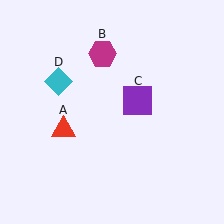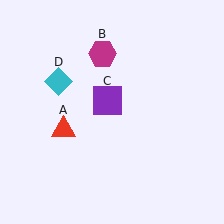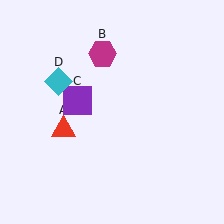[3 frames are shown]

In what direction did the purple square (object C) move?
The purple square (object C) moved left.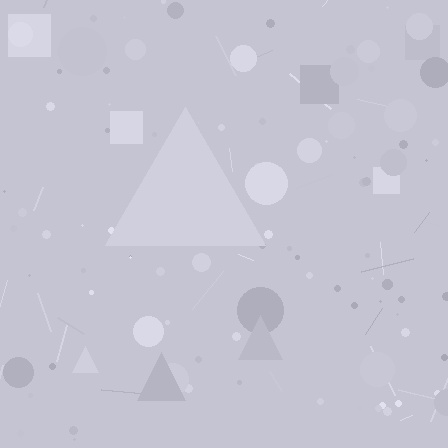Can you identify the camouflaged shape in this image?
The camouflaged shape is a triangle.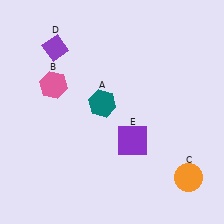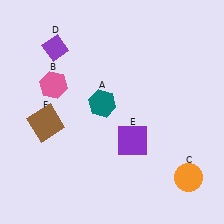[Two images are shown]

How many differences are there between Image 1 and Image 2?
There is 1 difference between the two images.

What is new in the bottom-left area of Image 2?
A brown square (F) was added in the bottom-left area of Image 2.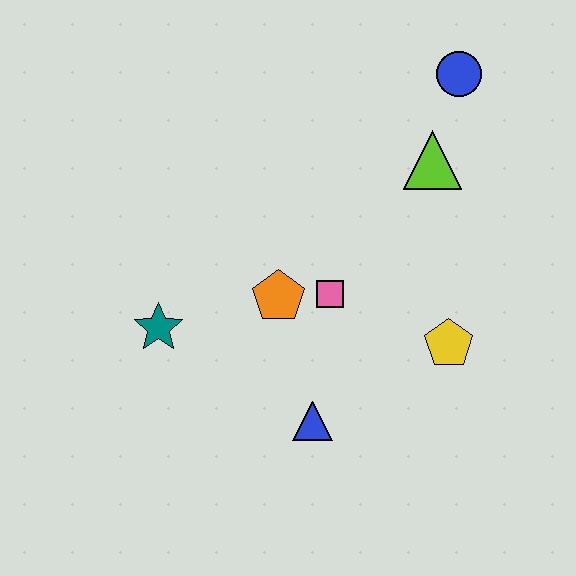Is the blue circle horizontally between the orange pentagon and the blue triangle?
No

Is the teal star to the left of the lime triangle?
Yes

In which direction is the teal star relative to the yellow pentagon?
The teal star is to the left of the yellow pentagon.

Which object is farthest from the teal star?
The blue circle is farthest from the teal star.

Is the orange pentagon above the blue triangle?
Yes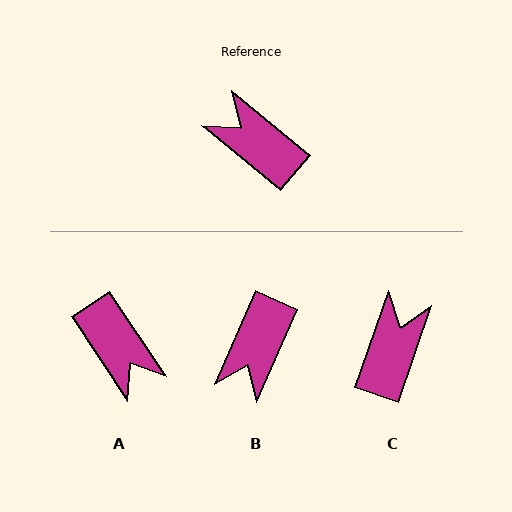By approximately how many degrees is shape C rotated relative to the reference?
Approximately 70 degrees clockwise.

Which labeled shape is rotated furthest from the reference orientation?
A, about 163 degrees away.